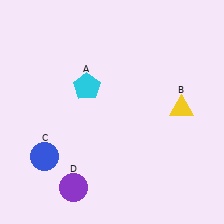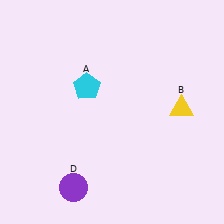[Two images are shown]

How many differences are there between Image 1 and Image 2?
There is 1 difference between the two images.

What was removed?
The blue circle (C) was removed in Image 2.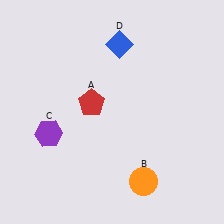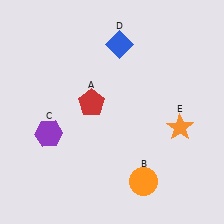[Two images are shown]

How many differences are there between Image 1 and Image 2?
There is 1 difference between the two images.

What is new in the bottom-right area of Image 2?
An orange star (E) was added in the bottom-right area of Image 2.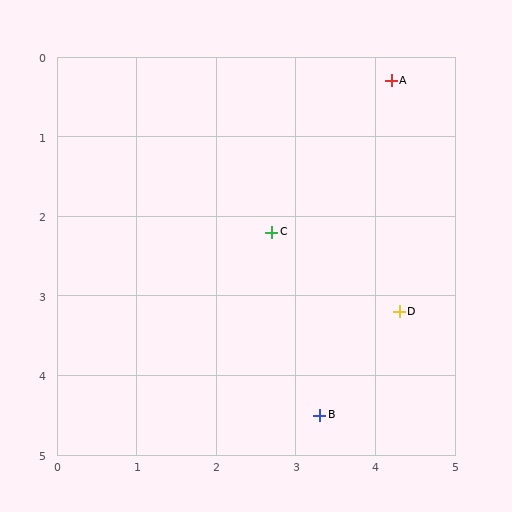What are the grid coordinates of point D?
Point D is at approximately (4.3, 3.2).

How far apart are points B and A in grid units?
Points B and A are about 4.3 grid units apart.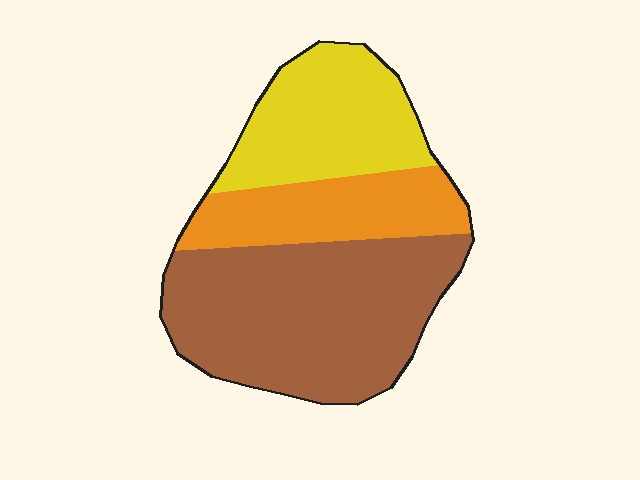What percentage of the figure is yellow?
Yellow takes up about one quarter (1/4) of the figure.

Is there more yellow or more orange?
Yellow.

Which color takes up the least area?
Orange, at roughly 20%.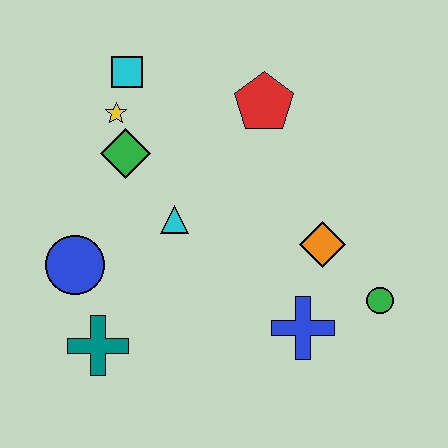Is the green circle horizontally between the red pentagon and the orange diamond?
No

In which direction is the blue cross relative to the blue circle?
The blue cross is to the right of the blue circle.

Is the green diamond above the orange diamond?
Yes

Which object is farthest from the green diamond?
The green circle is farthest from the green diamond.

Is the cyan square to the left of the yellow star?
No